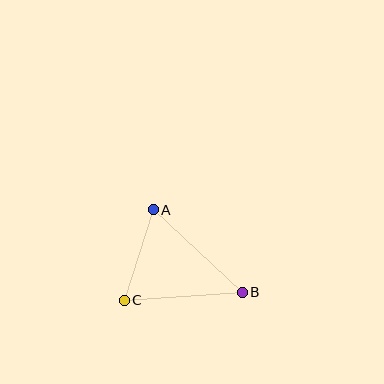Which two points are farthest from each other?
Points A and B are farthest from each other.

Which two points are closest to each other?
Points A and C are closest to each other.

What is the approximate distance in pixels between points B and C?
The distance between B and C is approximately 118 pixels.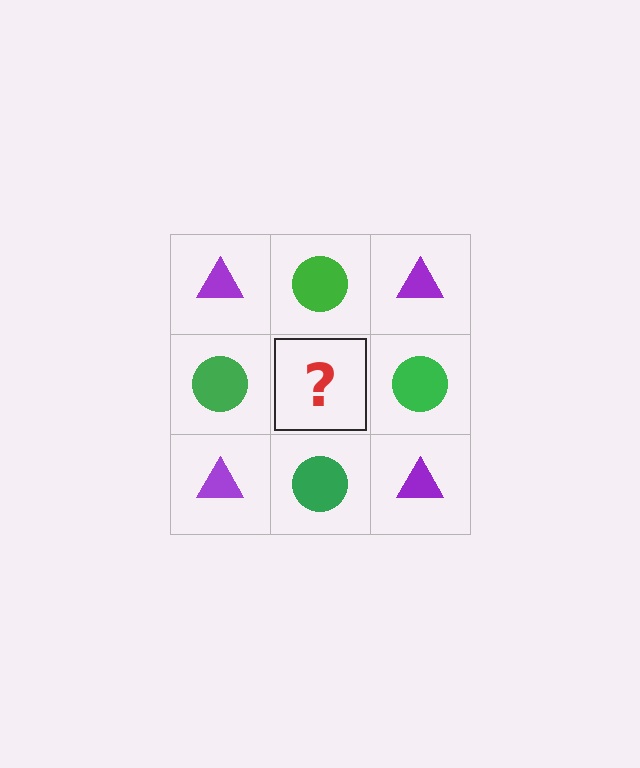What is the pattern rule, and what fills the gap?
The rule is that it alternates purple triangle and green circle in a checkerboard pattern. The gap should be filled with a purple triangle.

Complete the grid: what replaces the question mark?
The question mark should be replaced with a purple triangle.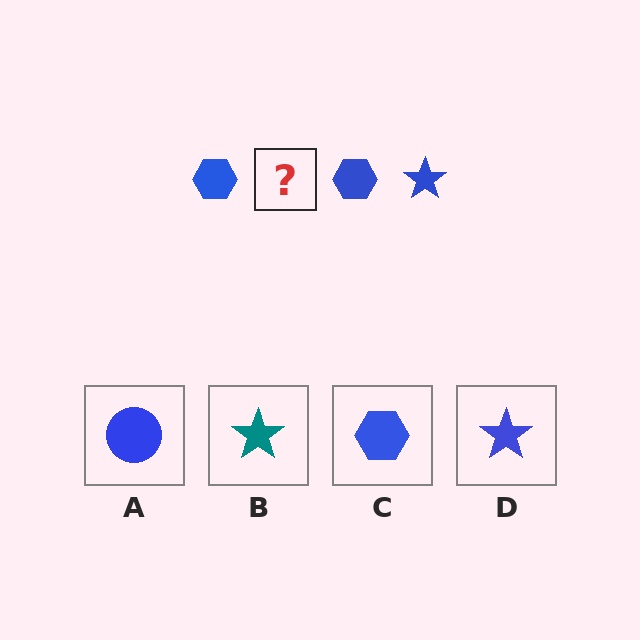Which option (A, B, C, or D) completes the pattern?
D.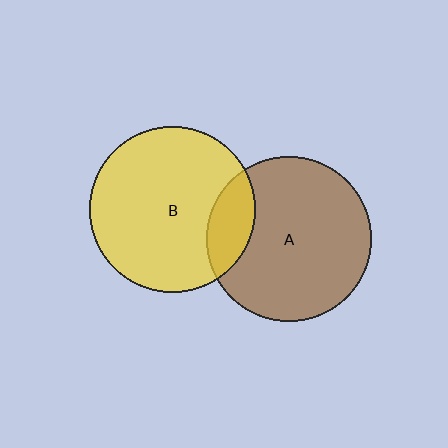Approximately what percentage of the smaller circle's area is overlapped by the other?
Approximately 15%.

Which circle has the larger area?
Circle B (yellow).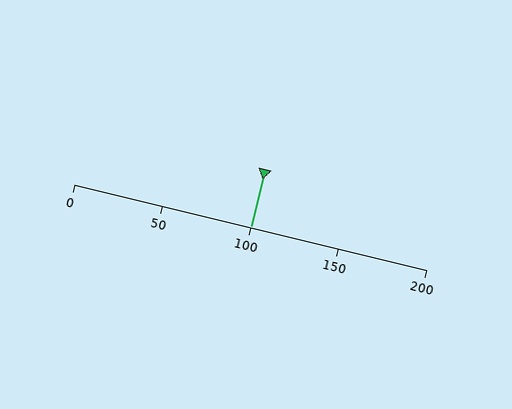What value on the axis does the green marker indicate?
The marker indicates approximately 100.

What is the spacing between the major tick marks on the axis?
The major ticks are spaced 50 apart.